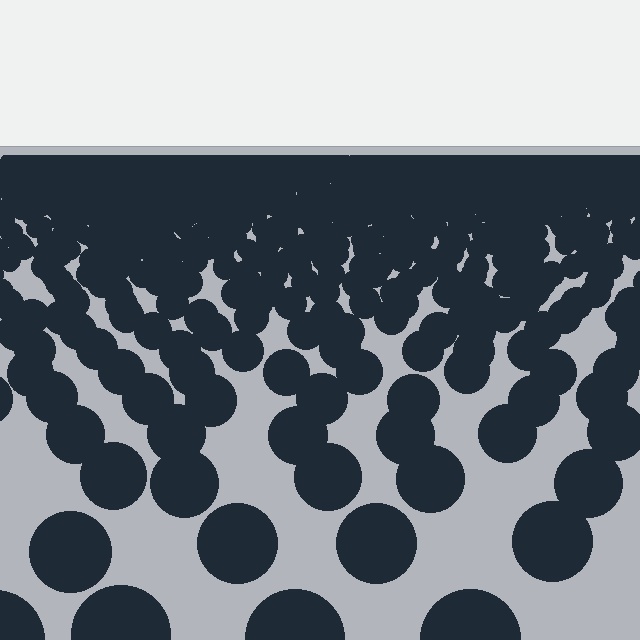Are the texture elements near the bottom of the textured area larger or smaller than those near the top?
Larger. Near the bottom, elements are closer to the viewer and appear at a bigger on-screen size.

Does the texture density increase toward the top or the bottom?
Density increases toward the top.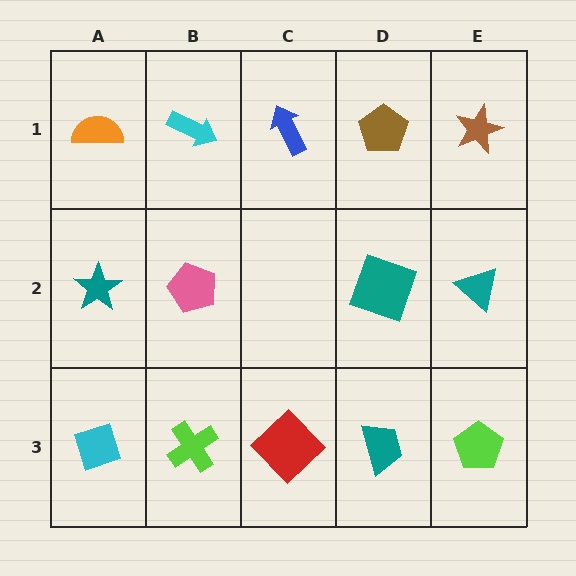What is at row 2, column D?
A teal square.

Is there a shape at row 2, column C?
No, that cell is empty.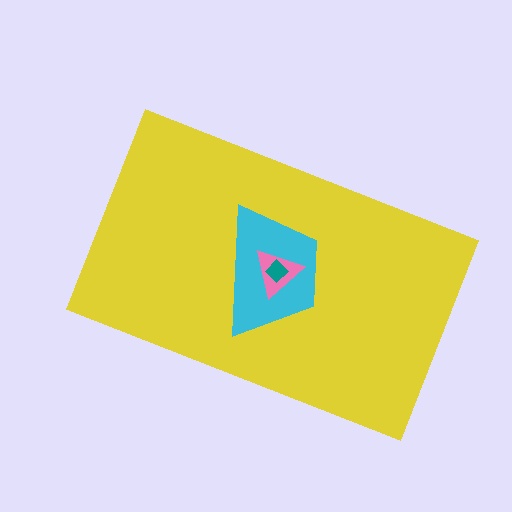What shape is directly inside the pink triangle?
The teal diamond.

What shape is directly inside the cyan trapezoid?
The pink triangle.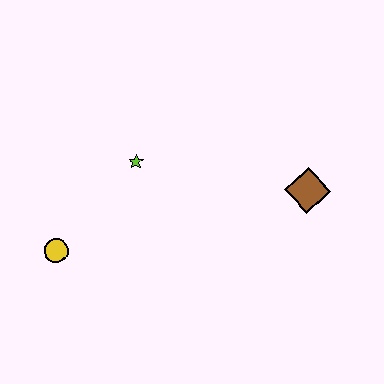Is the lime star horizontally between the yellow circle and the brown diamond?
Yes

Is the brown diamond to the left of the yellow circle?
No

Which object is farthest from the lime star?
The brown diamond is farthest from the lime star.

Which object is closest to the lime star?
The yellow circle is closest to the lime star.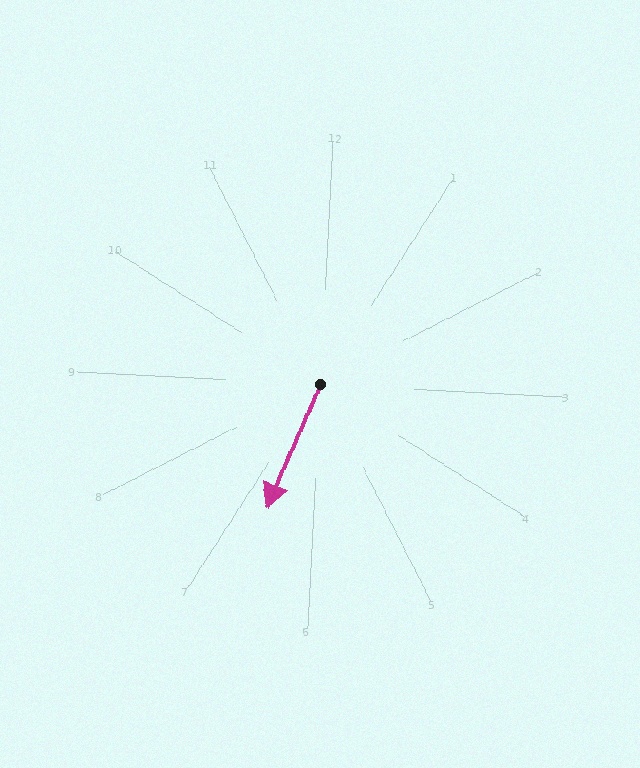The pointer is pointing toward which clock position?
Roughly 7 o'clock.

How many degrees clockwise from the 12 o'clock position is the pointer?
Approximately 200 degrees.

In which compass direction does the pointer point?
South.